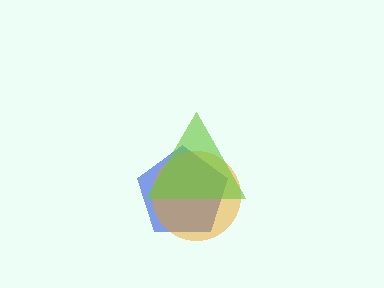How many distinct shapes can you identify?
There are 3 distinct shapes: a blue pentagon, an orange circle, a lime triangle.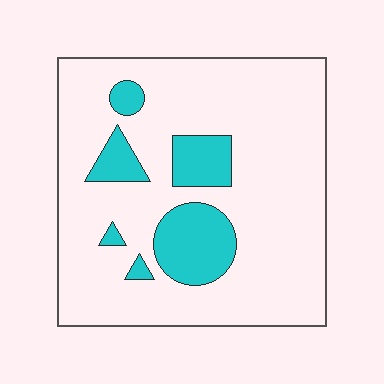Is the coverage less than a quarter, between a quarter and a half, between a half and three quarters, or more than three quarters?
Less than a quarter.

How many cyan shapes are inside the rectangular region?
6.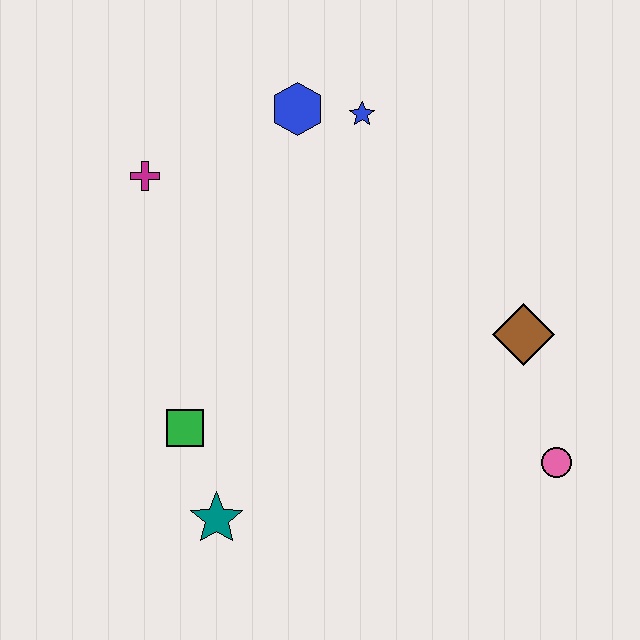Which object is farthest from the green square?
The pink circle is farthest from the green square.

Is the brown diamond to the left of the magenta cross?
No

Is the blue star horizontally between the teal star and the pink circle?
Yes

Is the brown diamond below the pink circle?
No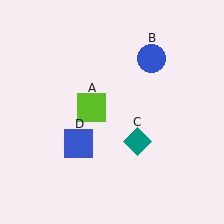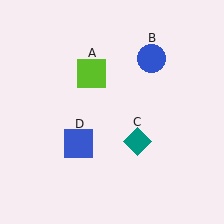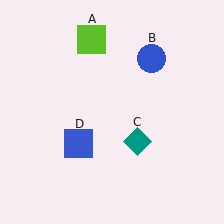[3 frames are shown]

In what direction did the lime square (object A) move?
The lime square (object A) moved up.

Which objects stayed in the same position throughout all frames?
Blue circle (object B) and teal diamond (object C) and blue square (object D) remained stationary.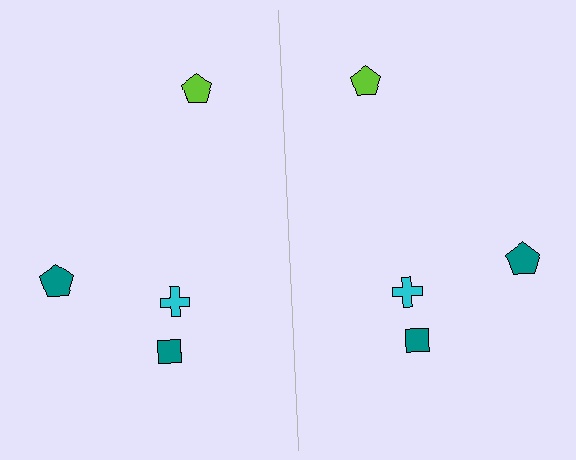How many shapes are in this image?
There are 8 shapes in this image.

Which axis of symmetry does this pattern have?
The pattern has a vertical axis of symmetry running through the center of the image.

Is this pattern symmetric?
Yes, this pattern has bilateral (reflection) symmetry.